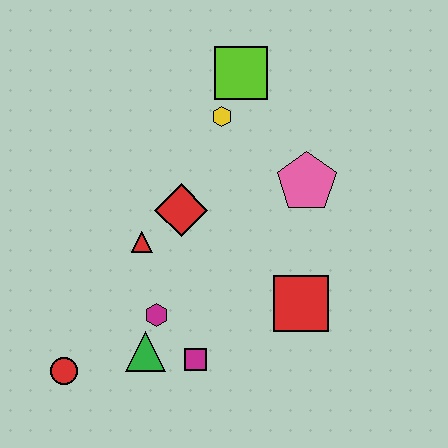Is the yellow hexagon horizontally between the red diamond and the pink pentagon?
Yes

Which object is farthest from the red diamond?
The red circle is farthest from the red diamond.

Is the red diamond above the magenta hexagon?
Yes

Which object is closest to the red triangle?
The red diamond is closest to the red triangle.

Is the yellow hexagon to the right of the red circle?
Yes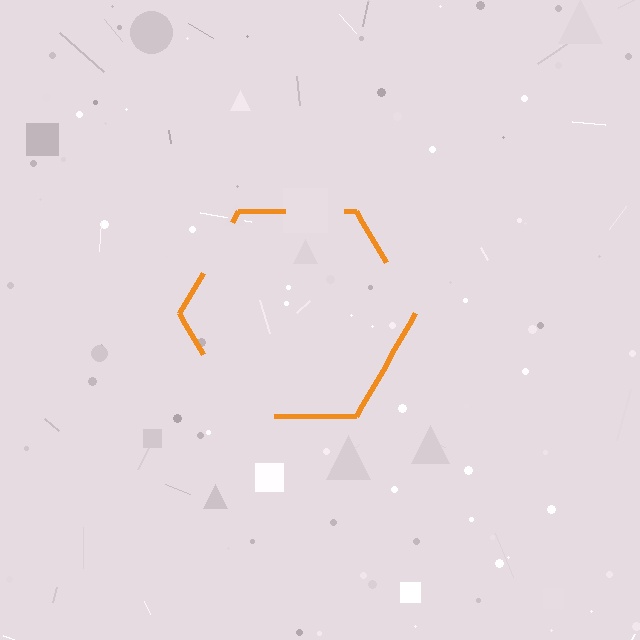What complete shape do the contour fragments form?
The contour fragments form a hexagon.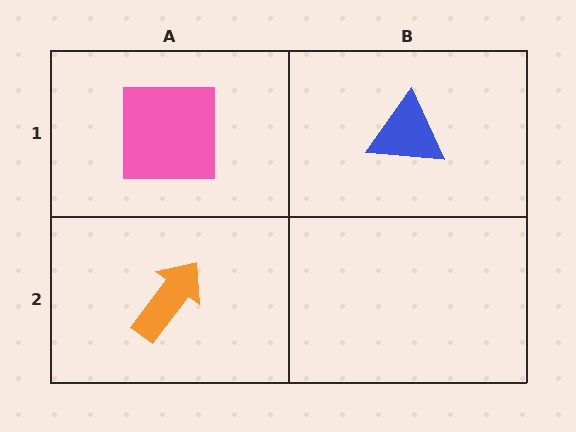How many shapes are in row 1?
2 shapes.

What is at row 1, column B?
A blue triangle.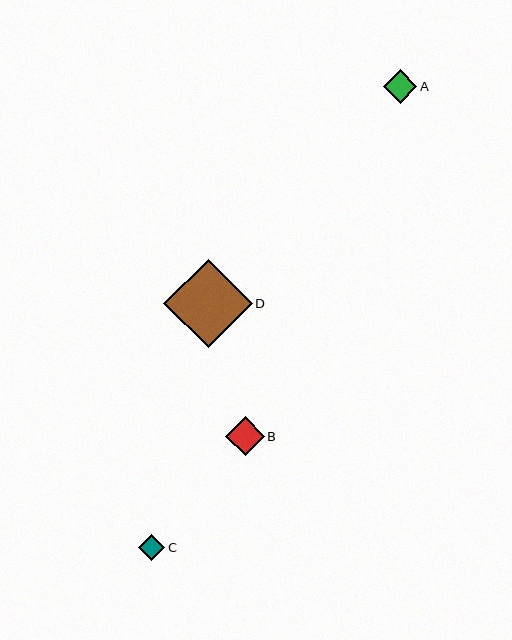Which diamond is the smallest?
Diamond C is the smallest with a size of approximately 27 pixels.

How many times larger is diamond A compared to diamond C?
Diamond A is approximately 1.3 times the size of diamond C.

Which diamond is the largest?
Diamond D is the largest with a size of approximately 88 pixels.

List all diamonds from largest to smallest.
From largest to smallest: D, B, A, C.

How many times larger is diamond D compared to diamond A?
Diamond D is approximately 2.6 times the size of diamond A.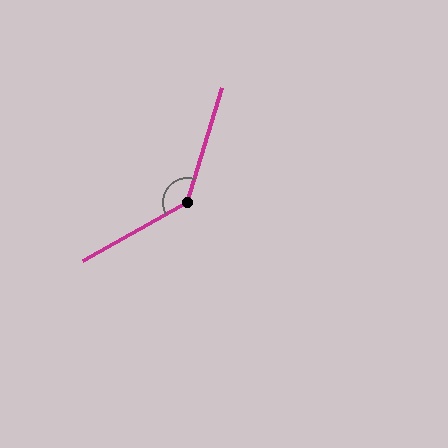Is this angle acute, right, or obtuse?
It is obtuse.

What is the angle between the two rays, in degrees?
Approximately 136 degrees.